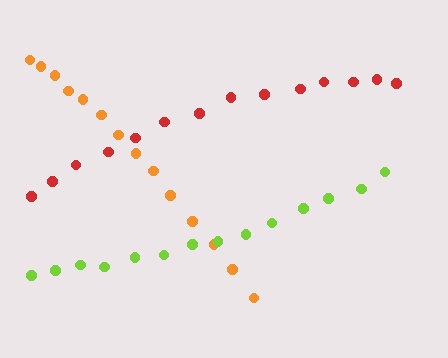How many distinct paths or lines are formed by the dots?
There are 3 distinct paths.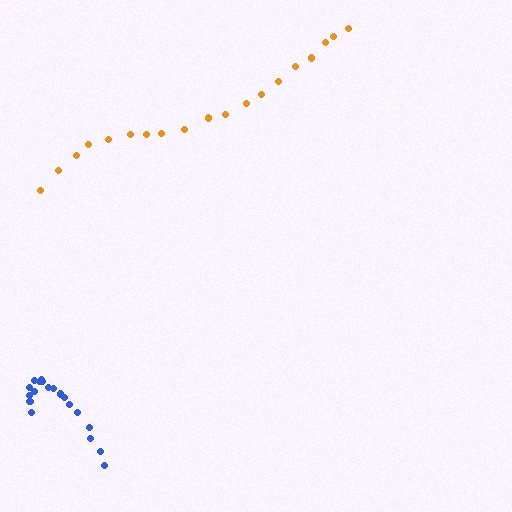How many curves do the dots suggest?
There are 2 distinct paths.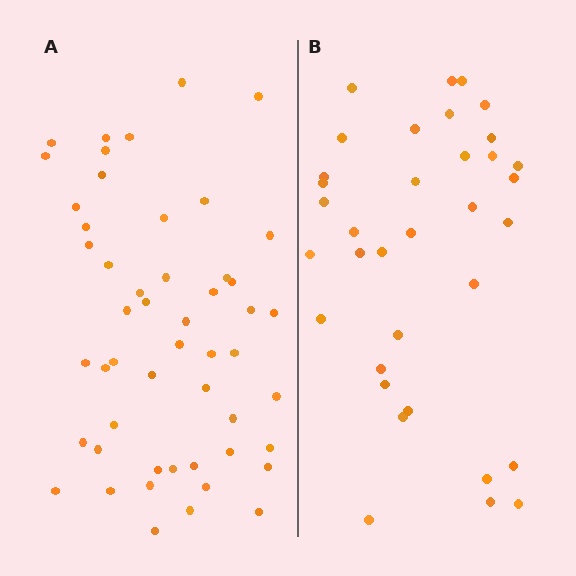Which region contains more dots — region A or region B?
Region A (the left region) has more dots.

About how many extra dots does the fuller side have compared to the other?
Region A has approximately 15 more dots than region B.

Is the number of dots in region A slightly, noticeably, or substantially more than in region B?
Region A has substantially more. The ratio is roughly 1.5 to 1.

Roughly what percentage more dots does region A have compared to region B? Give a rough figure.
About 45% more.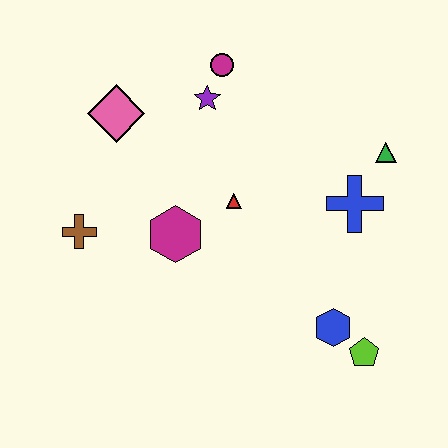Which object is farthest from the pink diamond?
The lime pentagon is farthest from the pink diamond.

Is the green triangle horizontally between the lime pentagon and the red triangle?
No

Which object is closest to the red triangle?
The magenta hexagon is closest to the red triangle.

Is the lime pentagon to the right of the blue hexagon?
Yes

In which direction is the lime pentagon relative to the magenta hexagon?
The lime pentagon is to the right of the magenta hexagon.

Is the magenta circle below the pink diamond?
No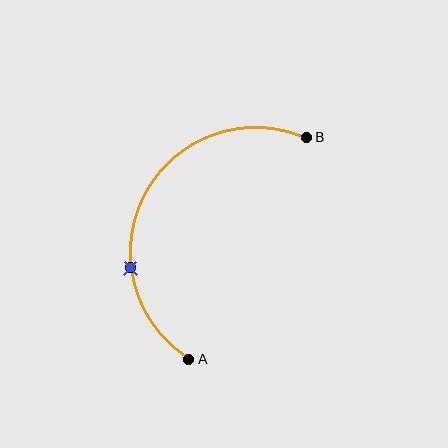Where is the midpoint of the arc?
The arc midpoint is the point on the curve farthest from the straight line joining A and B. It sits to the left of that line.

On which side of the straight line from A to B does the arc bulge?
The arc bulges to the left of the straight line connecting A and B.